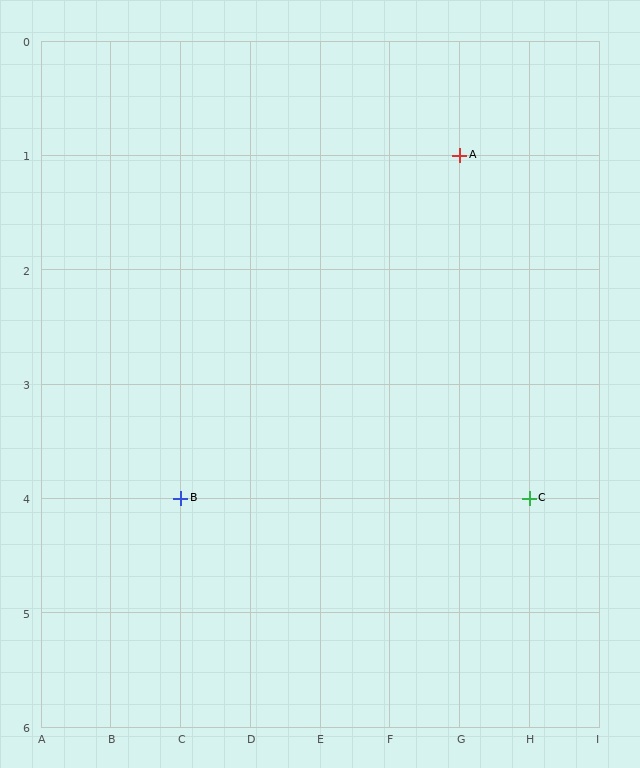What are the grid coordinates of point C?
Point C is at grid coordinates (H, 4).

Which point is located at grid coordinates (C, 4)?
Point B is at (C, 4).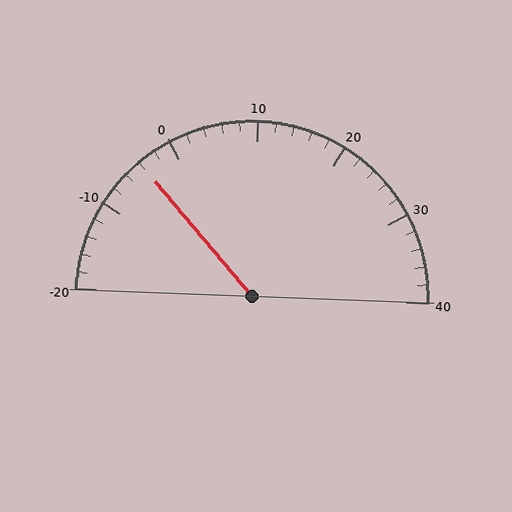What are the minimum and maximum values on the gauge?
The gauge ranges from -20 to 40.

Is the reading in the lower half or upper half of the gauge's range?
The reading is in the lower half of the range (-20 to 40).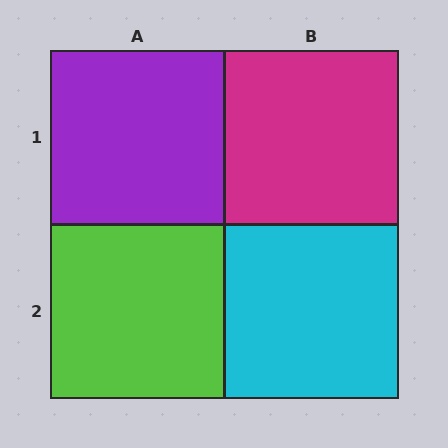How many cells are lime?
1 cell is lime.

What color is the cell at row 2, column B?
Cyan.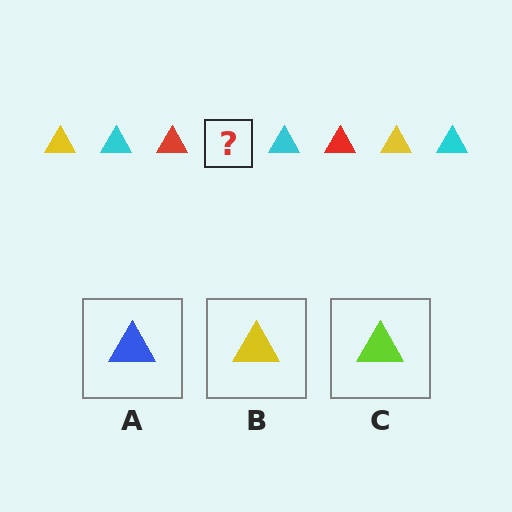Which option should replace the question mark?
Option B.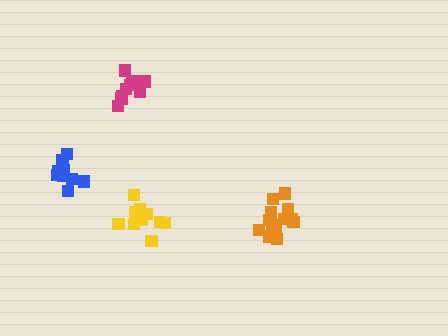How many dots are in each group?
Group 1: 12 dots, Group 2: 14 dots, Group 3: 10 dots, Group 4: 9 dots (45 total).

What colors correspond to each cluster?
The clusters are colored: yellow, orange, blue, magenta.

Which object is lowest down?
The orange cluster is bottommost.